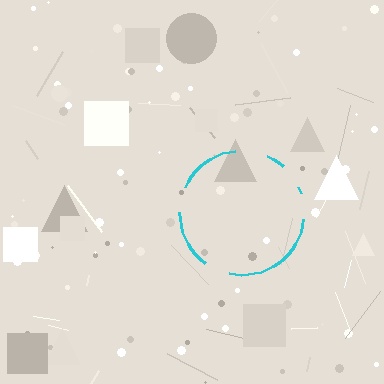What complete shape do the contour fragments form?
The contour fragments form a circle.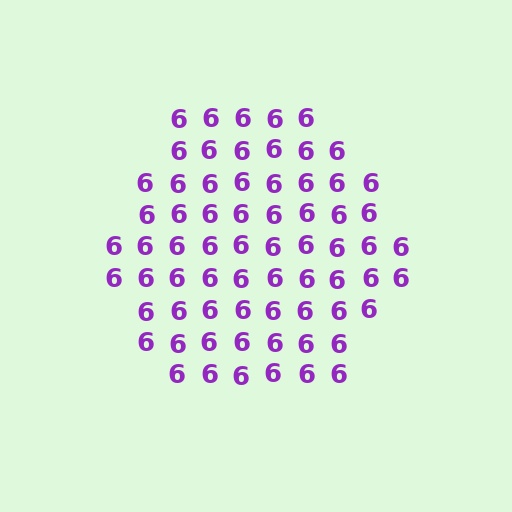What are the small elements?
The small elements are digit 6's.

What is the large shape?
The large shape is a hexagon.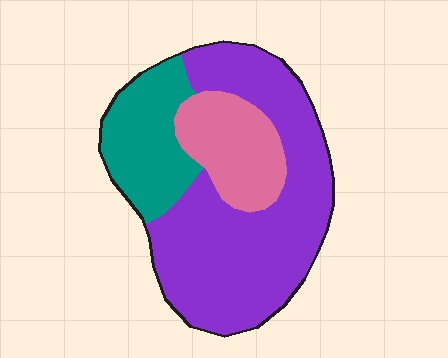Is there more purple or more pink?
Purple.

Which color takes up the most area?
Purple, at roughly 60%.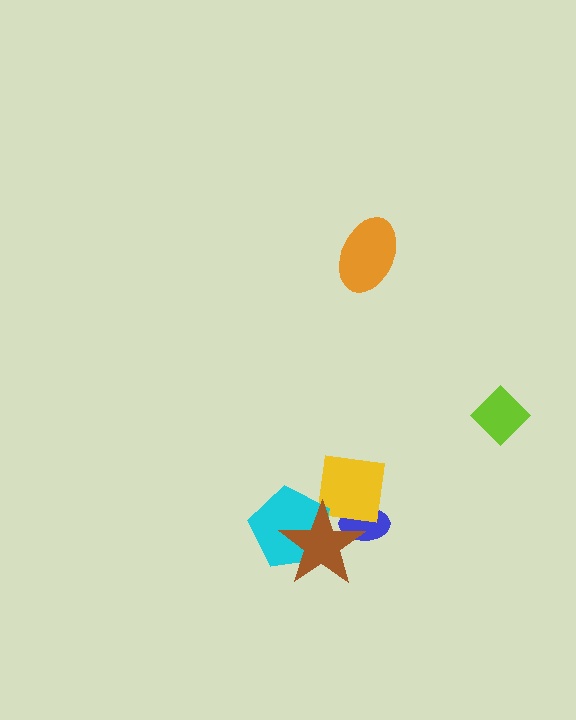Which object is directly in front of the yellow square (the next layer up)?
The cyan pentagon is directly in front of the yellow square.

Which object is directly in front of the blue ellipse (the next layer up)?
The yellow square is directly in front of the blue ellipse.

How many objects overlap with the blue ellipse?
2 objects overlap with the blue ellipse.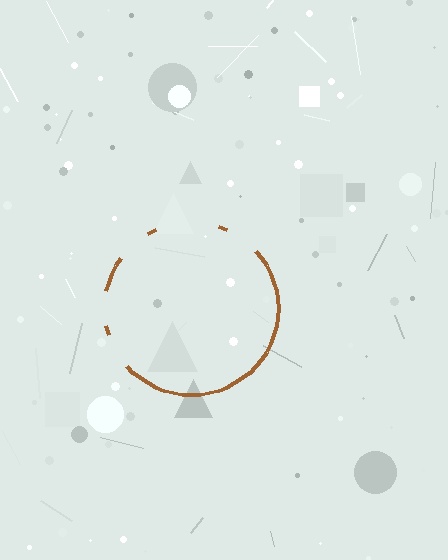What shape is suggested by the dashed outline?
The dashed outline suggests a circle.